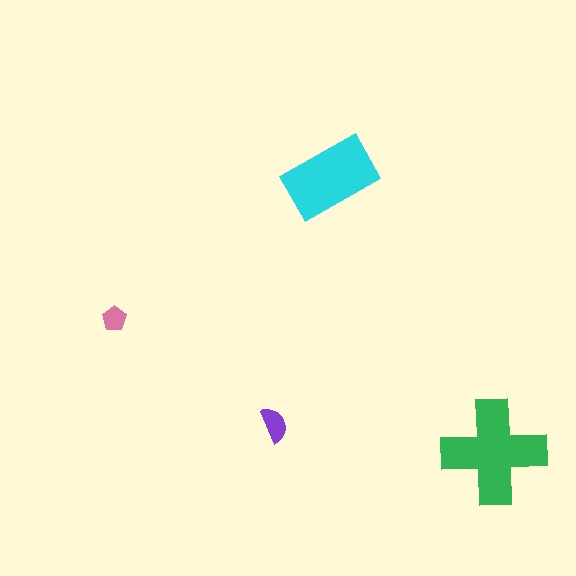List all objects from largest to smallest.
The green cross, the cyan rectangle, the purple semicircle, the pink pentagon.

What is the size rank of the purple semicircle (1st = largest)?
3rd.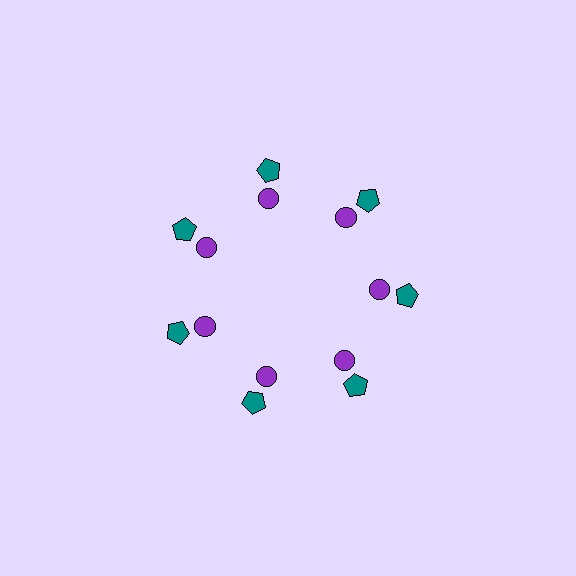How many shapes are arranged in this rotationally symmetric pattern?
There are 14 shapes, arranged in 7 groups of 2.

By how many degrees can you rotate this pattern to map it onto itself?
The pattern maps onto itself every 51 degrees of rotation.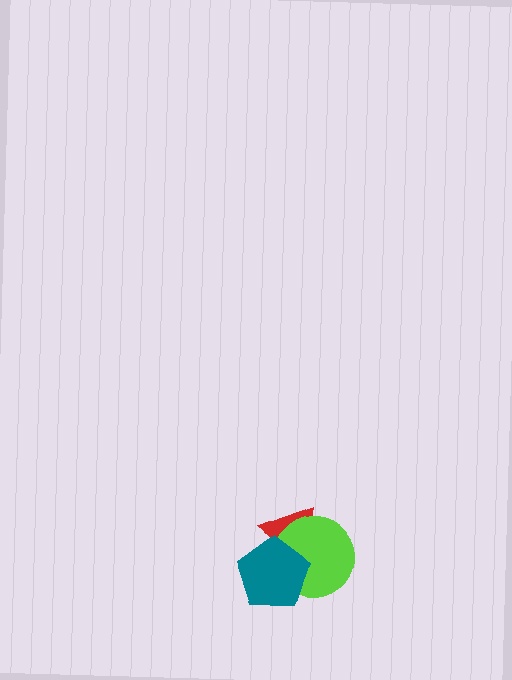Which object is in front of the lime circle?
The teal pentagon is in front of the lime circle.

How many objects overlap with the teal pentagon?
2 objects overlap with the teal pentagon.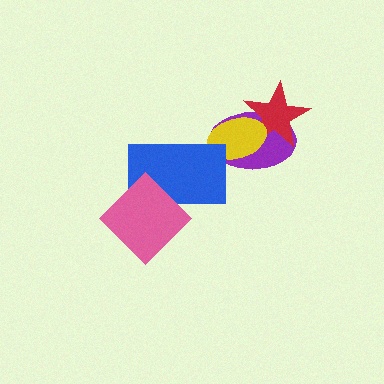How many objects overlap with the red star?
2 objects overlap with the red star.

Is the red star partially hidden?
Yes, it is partially covered by another shape.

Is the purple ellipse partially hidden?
Yes, it is partially covered by another shape.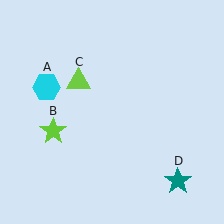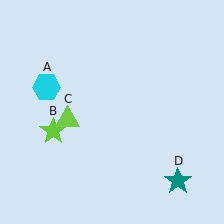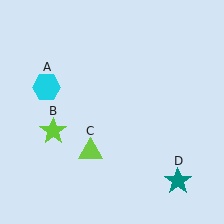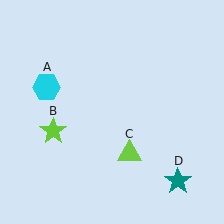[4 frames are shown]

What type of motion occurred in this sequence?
The lime triangle (object C) rotated counterclockwise around the center of the scene.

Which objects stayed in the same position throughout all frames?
Cyan hexagon (object A) and lime star (object B) and teal star (object D) remained stationary.